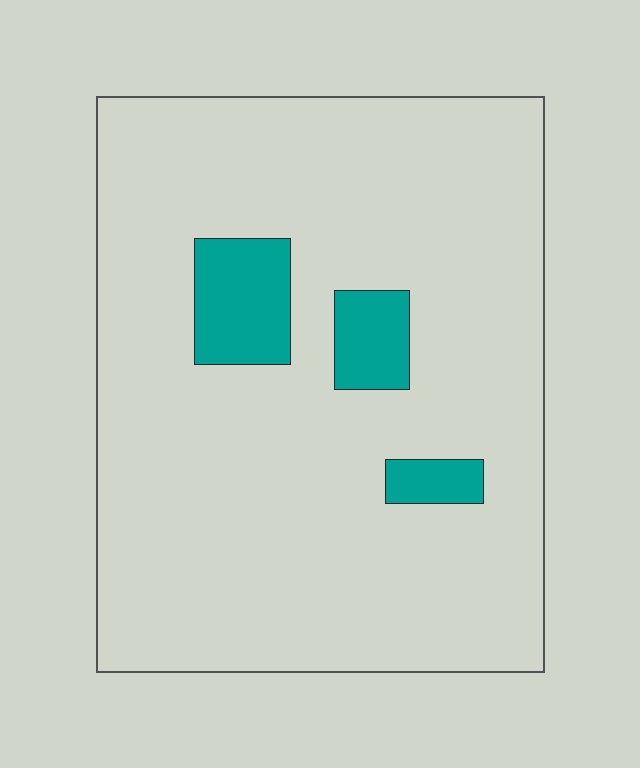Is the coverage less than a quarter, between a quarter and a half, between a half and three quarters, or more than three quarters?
Less than a quarter.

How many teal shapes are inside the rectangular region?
3.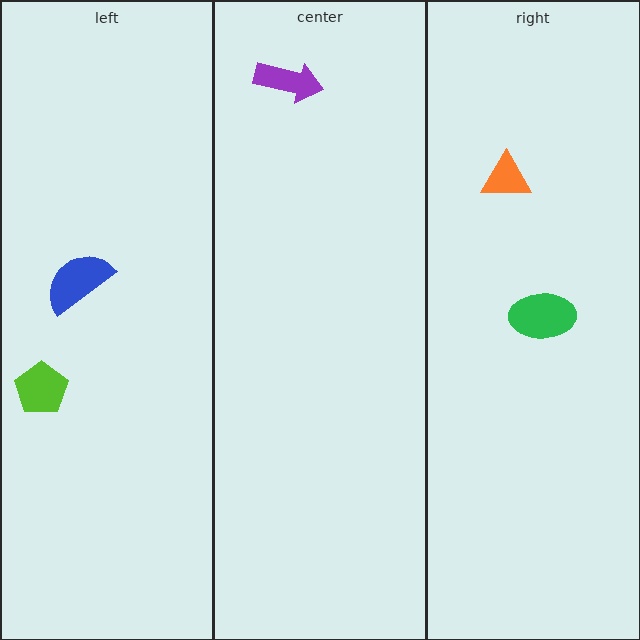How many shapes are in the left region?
2.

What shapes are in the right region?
The orange triangle, the green ellipse.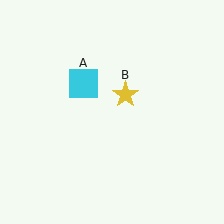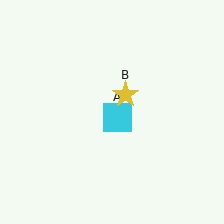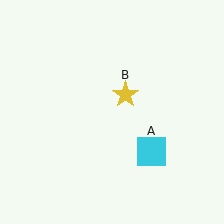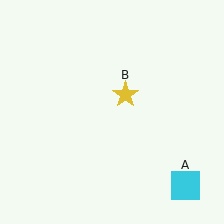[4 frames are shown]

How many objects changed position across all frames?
1 object changed position: cyan square (object A).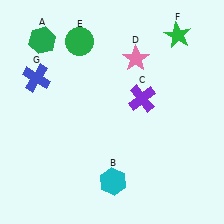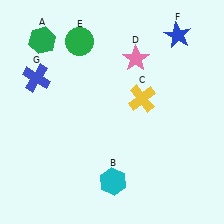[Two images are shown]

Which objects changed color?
C changed from purple to yellow. F changed from green to blue.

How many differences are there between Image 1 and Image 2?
There are 2 differences between the two images.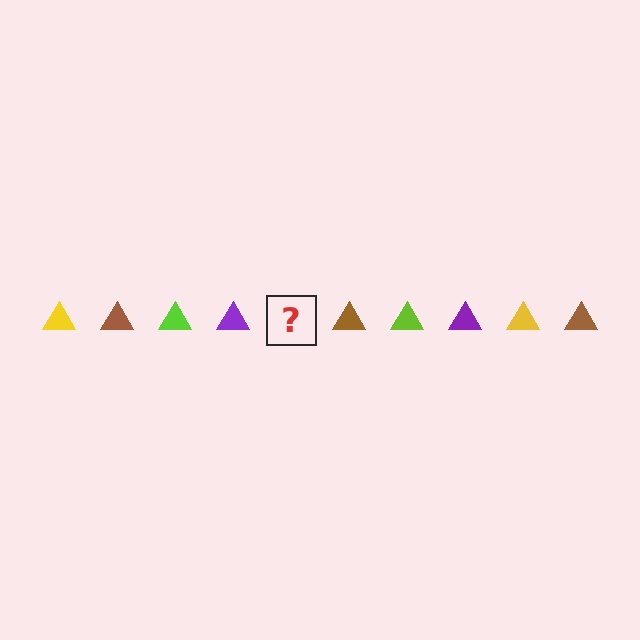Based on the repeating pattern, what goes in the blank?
The blank should be a yellow triangle.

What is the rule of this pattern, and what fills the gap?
The rule is that the pattern cycles through yellow, brown, lime, purple triangles. The gap should be filled with a yellow triangle.